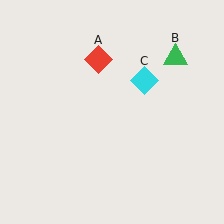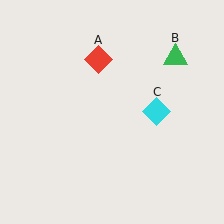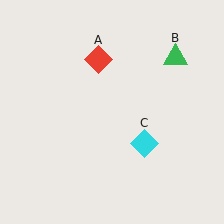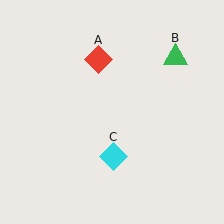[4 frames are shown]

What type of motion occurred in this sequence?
The cyan diamond (object C) rotated clockwise around the center of the scene.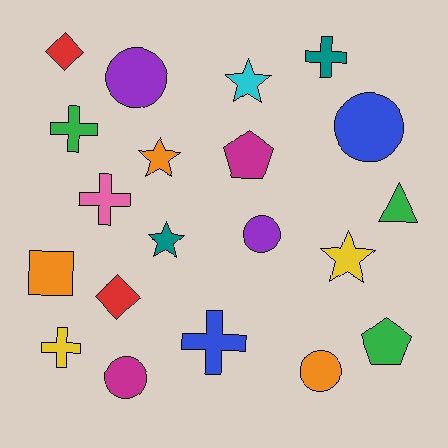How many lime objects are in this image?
There are no lime objects.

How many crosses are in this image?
There are 5 crosses.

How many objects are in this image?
There are 20 objects.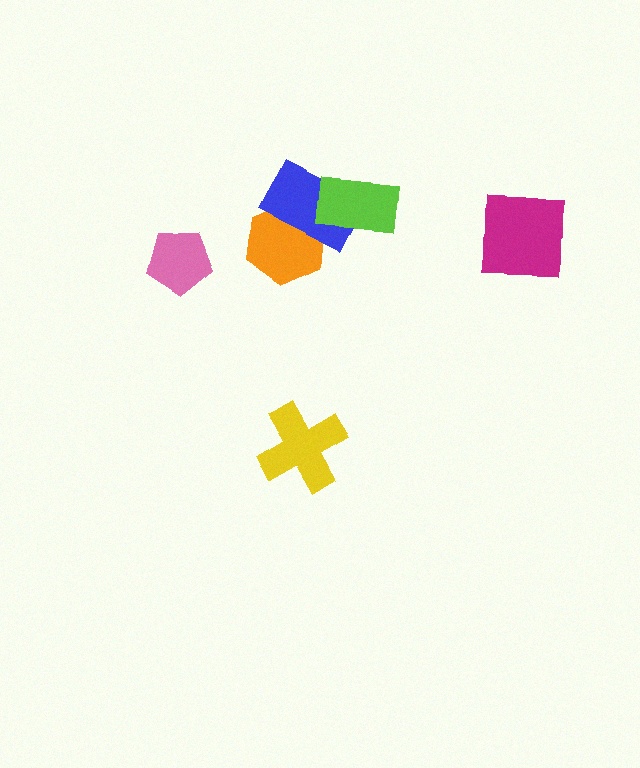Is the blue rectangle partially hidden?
Yes, it is partially covered by another shape.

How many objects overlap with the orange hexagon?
1 object overlaps with the orange hexagon.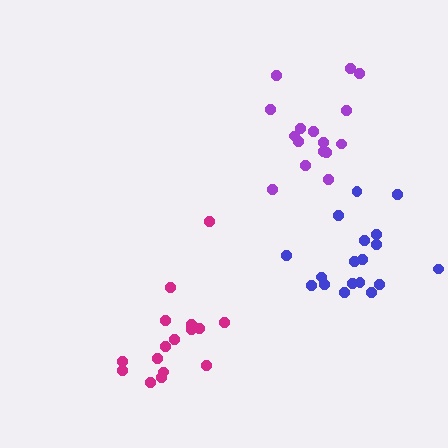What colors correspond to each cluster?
The clusters are colored: magenta, blue, purple.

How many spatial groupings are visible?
There are 3 spatial groupings.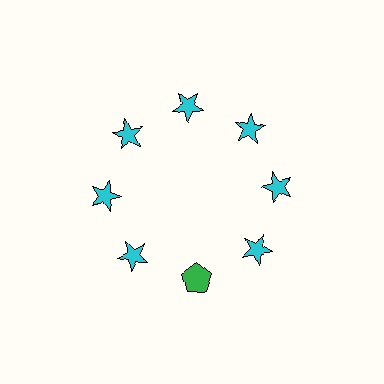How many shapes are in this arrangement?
There are 8 shapes arranged in a ring pattern.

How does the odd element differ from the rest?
It differs in both color (green instead of cyan) and shape (pentagon instead of star).